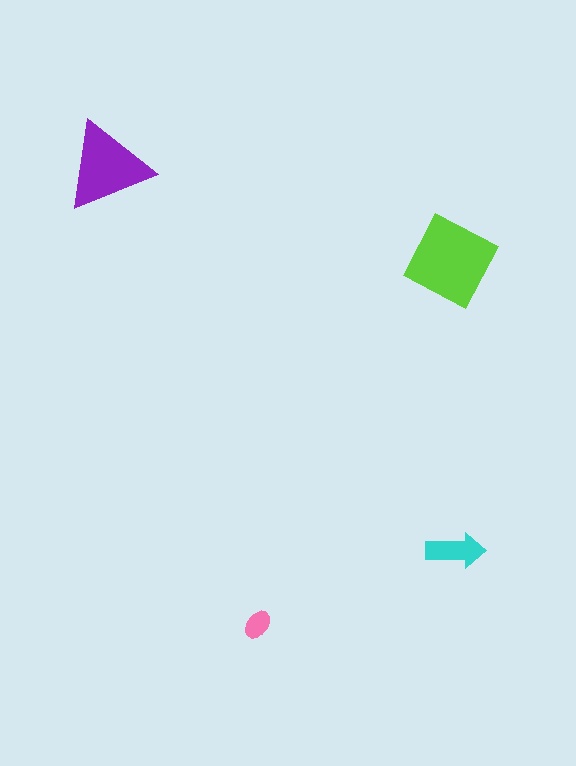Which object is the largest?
The lime diamond.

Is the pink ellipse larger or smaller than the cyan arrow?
Smaller.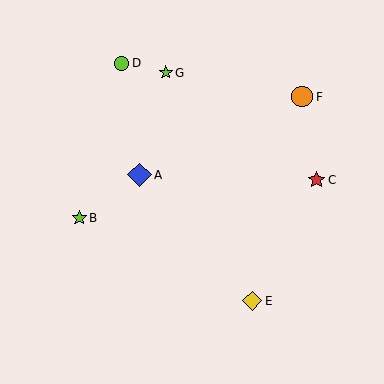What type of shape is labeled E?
Shape E is a yellow diamond.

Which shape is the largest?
The blue diamond (labeled A) is the largest.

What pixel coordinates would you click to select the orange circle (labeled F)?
Click at (302, 97) to select the orange circle F.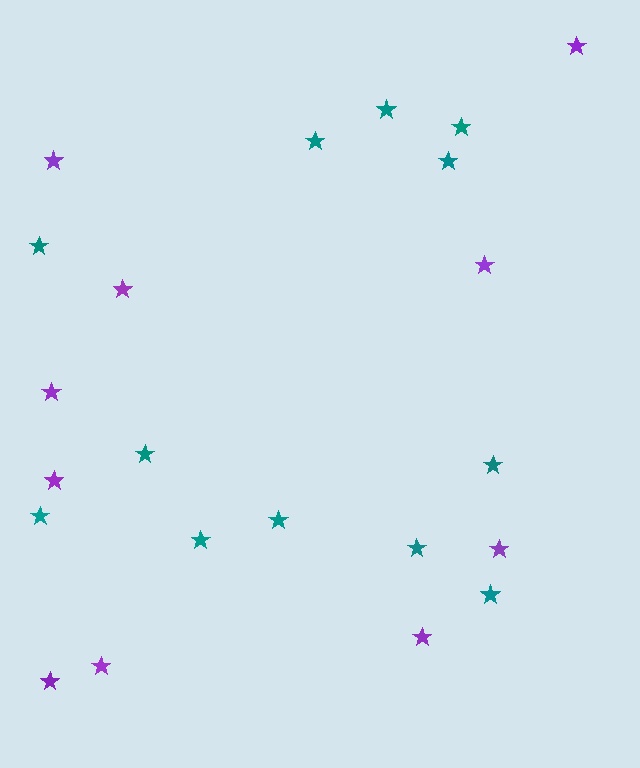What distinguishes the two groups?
There are 2 groups: one group of purple stars (10) and one group of teal stars (12).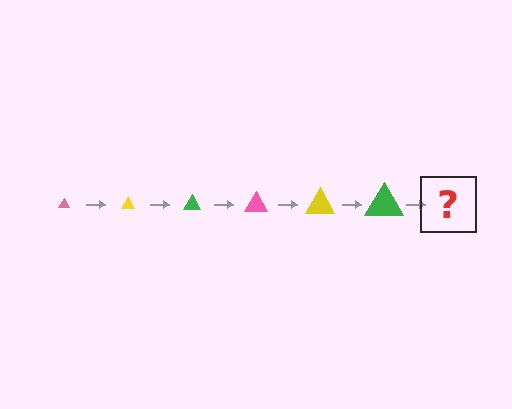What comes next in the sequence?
The next element should be a pink triangle, larger than the previous one.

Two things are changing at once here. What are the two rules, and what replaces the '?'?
The two rules are that the triangle grows larger each step and the color cycles through pink, yellow, and green. The '?' should be a pink triangle, larger than the previous one.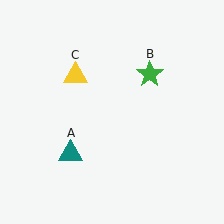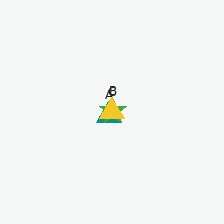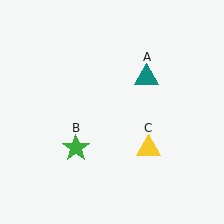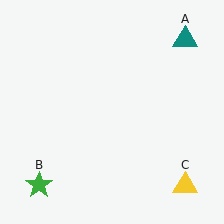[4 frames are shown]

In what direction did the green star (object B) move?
The green star (object B) moved down and to the left.